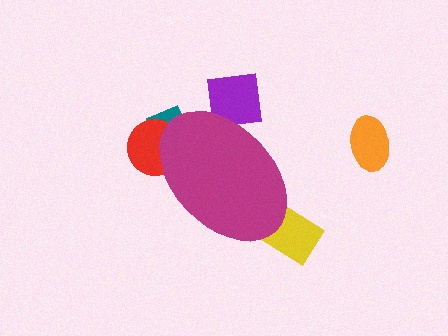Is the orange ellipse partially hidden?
No, the orange ellipse is fully visible.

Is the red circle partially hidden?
Yes, the red circle is partially hidden behind the magenta ellipse.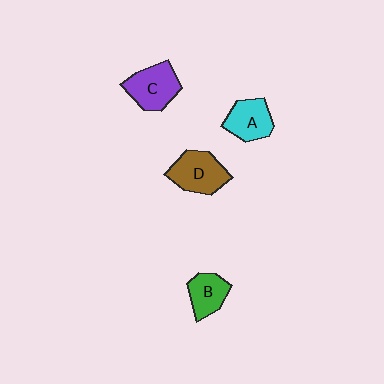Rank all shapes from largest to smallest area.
From largest to smallest: D (brown), C (purple), A (cyan), B (green).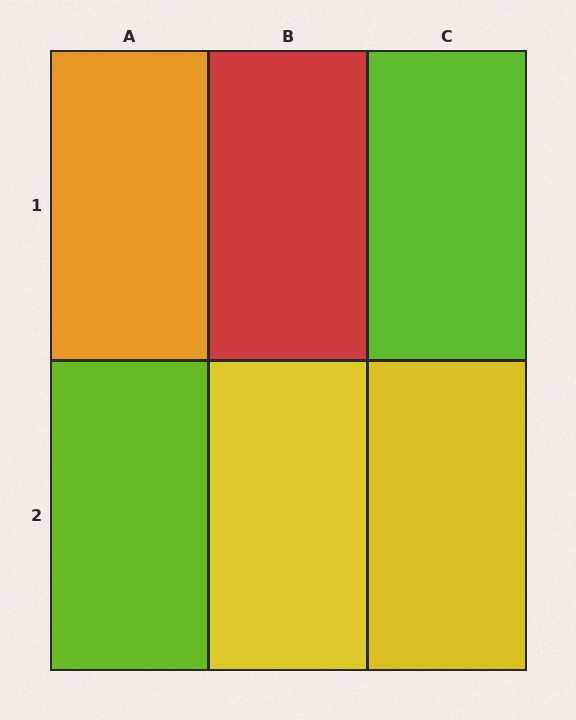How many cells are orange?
1 cell is orange.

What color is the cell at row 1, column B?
Red.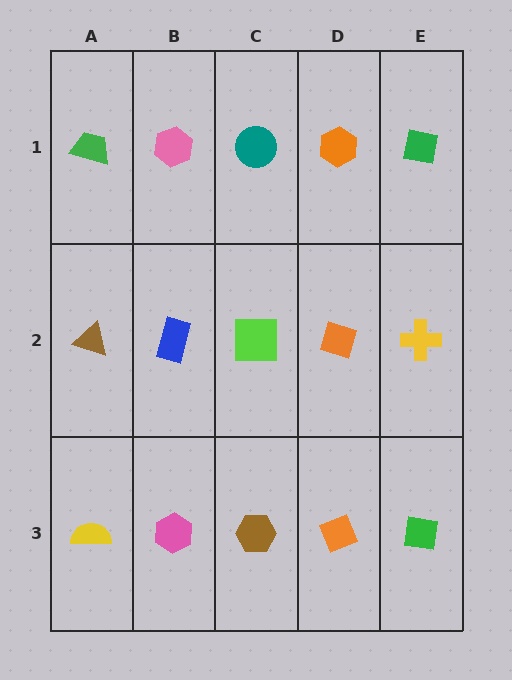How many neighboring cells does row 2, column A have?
3.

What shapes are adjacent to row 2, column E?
A green square (row 1, column E), a green square (row 3, column E), an orange diamond (row 2, column D).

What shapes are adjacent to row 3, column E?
A yellow cross (row 2, column E), an orange diamond (row 3, column D).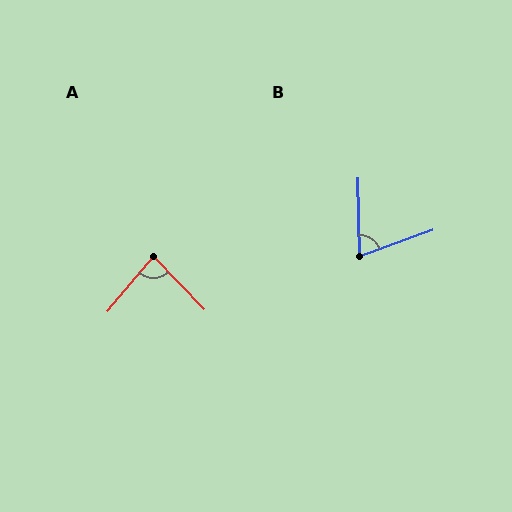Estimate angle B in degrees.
Approximately 71 degrees.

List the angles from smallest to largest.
B (71°), A (84°).